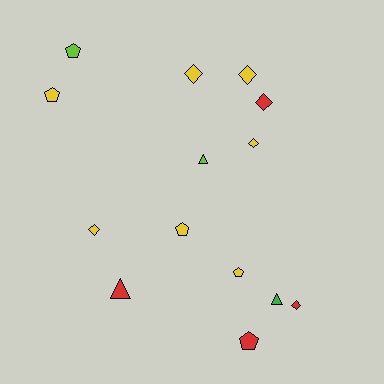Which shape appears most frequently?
Diamond, with 6 objects.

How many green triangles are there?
There is 1 green triangle.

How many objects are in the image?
There are 14 objects.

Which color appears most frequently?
Yellow, with 7 objects.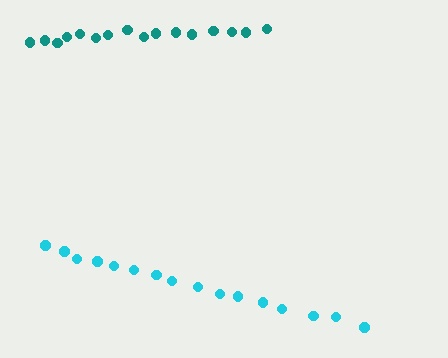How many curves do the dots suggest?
There are 2 distinct paths.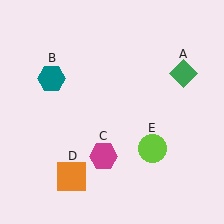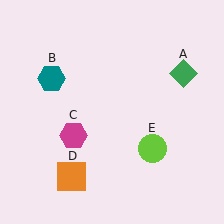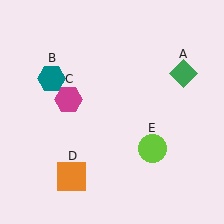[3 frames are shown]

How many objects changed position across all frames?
1 object changed position: magenta hexagon (object C).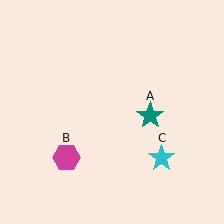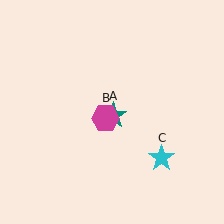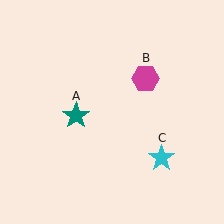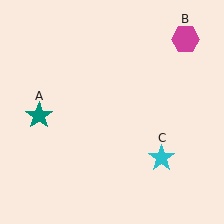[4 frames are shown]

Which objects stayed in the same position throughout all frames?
Cyan star (object C) remained stationary.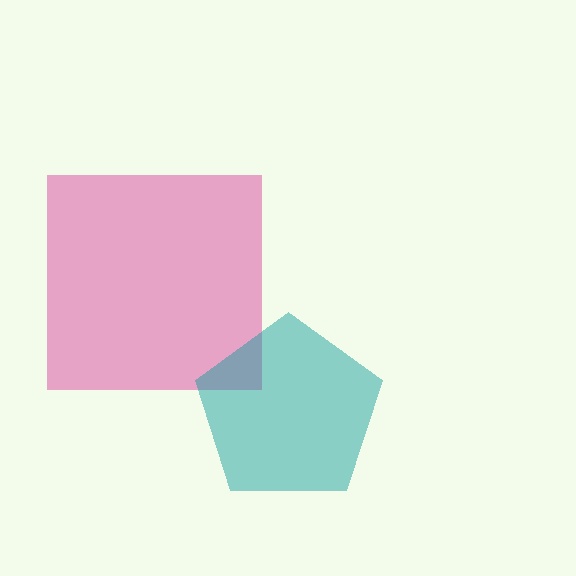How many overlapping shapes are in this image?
There are 2 overlapping shapes in the image.